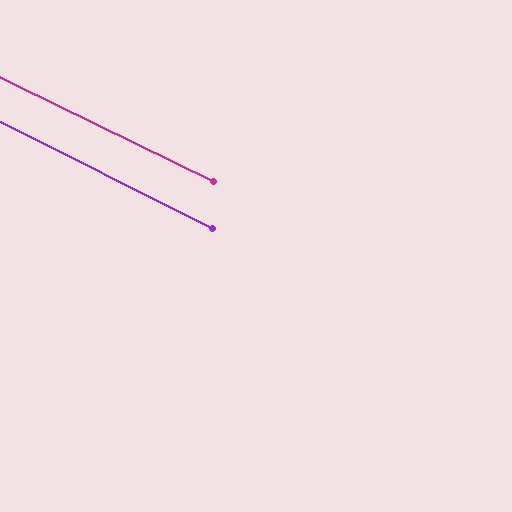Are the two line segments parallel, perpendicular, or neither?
Parallel — their directions differ by only 0.8°.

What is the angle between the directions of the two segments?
Approximately 1 degree.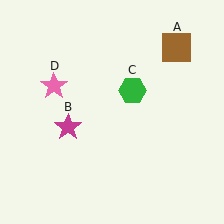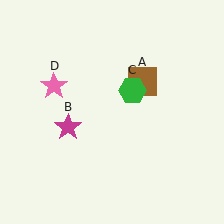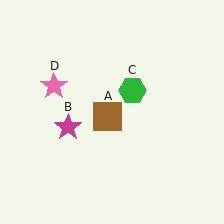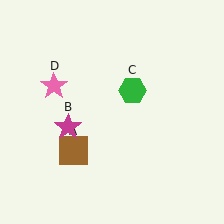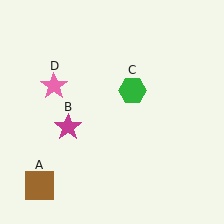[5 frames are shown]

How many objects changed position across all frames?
1 object changed position: brown square (object A).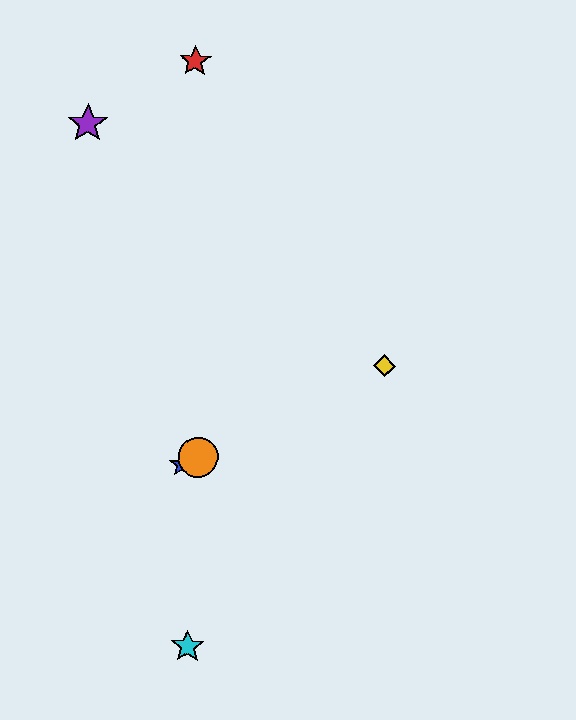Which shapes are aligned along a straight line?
The blue star, the green diamond, the yellow diamond, the orange circle are aligned along a straight line.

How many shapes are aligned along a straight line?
4 shapes (the blue star, the green diamond, the yellow diamond, the orange circle) are aligned along a straight line.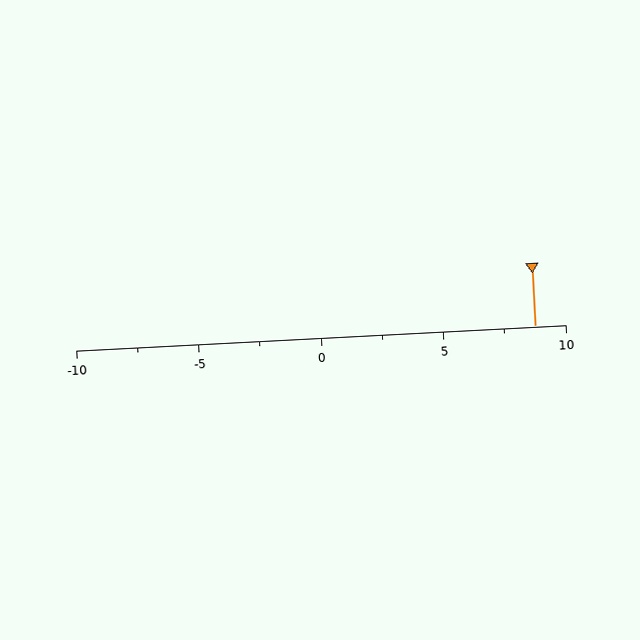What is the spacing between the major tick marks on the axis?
The major ticks are spaced 5 apart.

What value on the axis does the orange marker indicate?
The marker indicates approximately 8.8.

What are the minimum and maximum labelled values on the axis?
The axis runs from -10 to 10.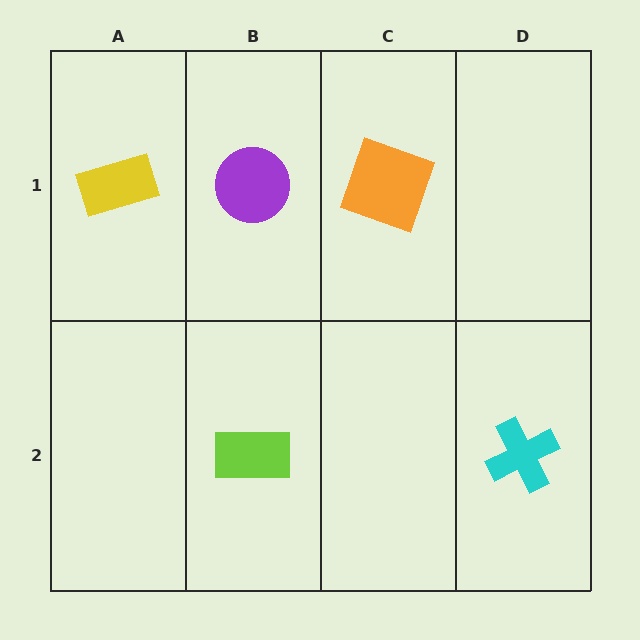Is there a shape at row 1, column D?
No, that cell is empty.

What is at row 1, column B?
A purple circle.